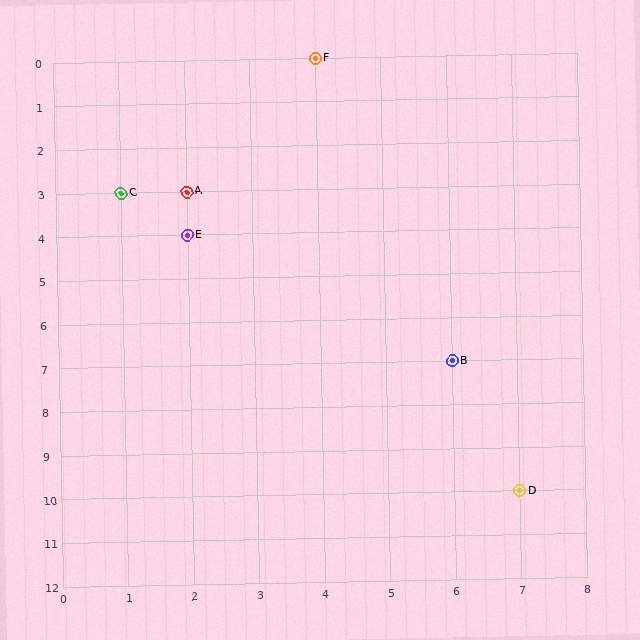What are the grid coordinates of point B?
Point B is at grid coordinates (6, 7).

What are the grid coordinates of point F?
Point F is at grid coordinates (4, 0).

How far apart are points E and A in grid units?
Points E and A are 1 row apart.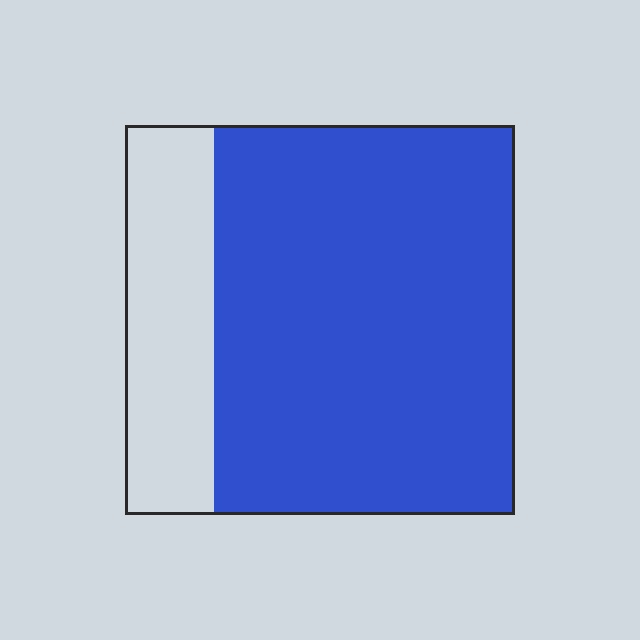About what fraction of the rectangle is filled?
About three quarters (3/4).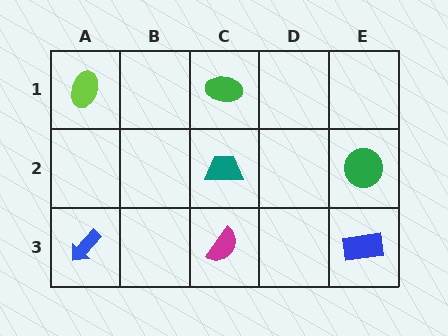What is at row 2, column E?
A green circle.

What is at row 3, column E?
A blue rectangle.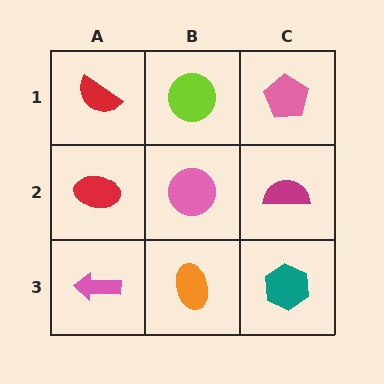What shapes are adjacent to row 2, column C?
A pink pentagon (row 1, column C), a teal hexagon (row 3, column C), a pink circle (row 2, column B).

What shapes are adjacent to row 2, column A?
A red semicircle (row 1, column A), a pink arrow (row 3, column A), a pink circle (row 2, column B).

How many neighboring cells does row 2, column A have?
3.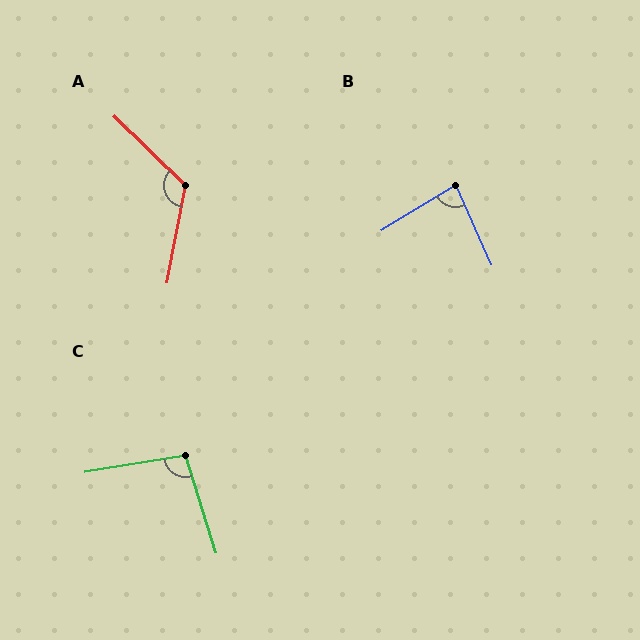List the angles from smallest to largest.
B (83°), C (98°), A (124°).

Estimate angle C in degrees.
Approximately 98 degrees.